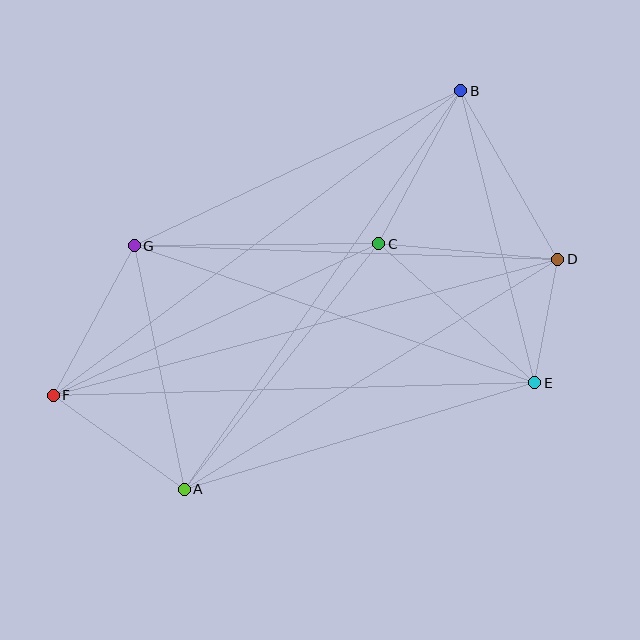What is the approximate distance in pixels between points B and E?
The distance between B and E is approximately 301 pixels.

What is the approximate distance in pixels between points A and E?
The distance between A and E is approximately 366 pixels.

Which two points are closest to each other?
Points D and E are closest to each other.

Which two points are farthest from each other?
Points D and F are farthest from each other.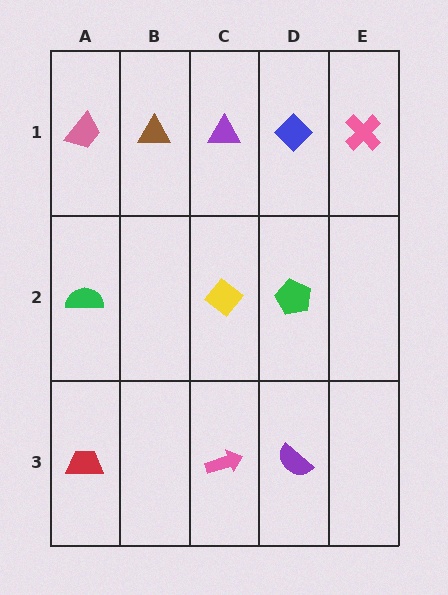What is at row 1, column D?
A blue diamond.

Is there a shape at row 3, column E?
No, that cell is empty.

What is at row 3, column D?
A purple semicircle.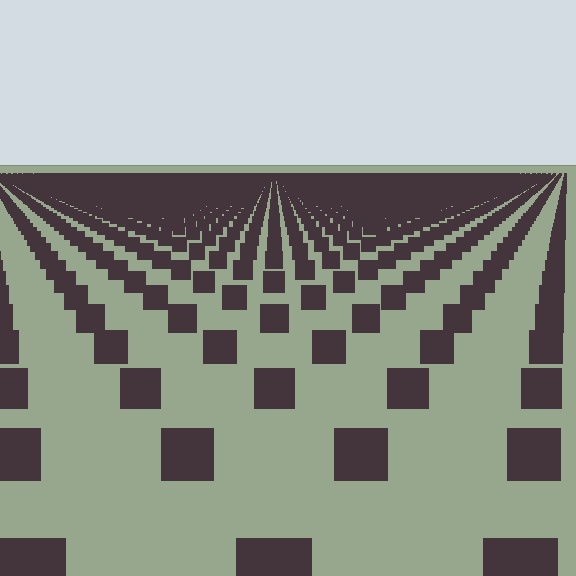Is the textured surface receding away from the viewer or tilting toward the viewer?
The surface is receding away from the viewer. Texture elements get smaller and denser toward the top.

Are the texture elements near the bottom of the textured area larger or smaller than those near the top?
Larger. Near the bottom, elements are closer to the viewer and appear at a bigger on-screen size.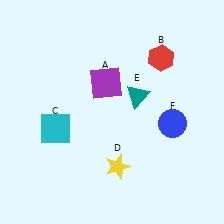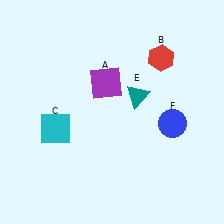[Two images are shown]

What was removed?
The yellow star (D) was removed in Image 2.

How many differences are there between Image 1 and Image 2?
There is 1 difference between the two images.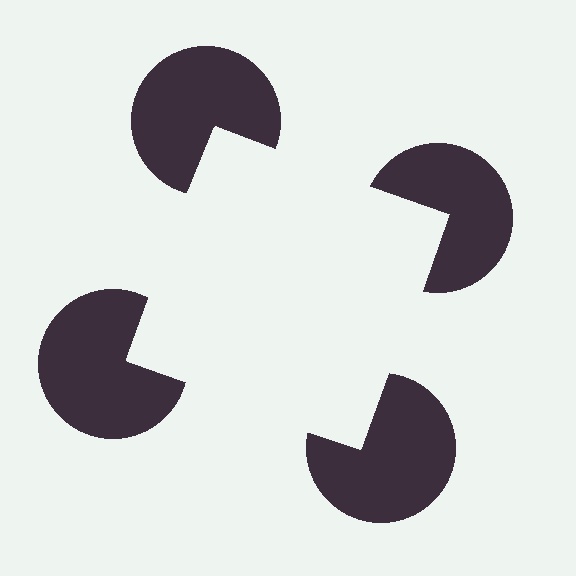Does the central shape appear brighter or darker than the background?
It typically appears slightly brighter than the background, even though no actual brightness change is drawn.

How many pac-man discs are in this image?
There are 4 — one at each vertex of the illusory square.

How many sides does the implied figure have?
4 sides.